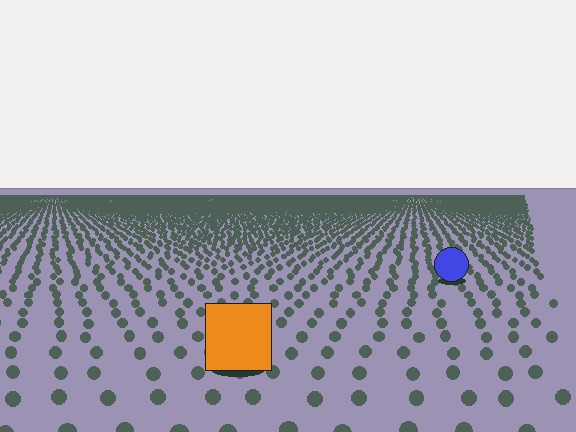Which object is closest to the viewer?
The orange square is closest. The texture marks near it are larger and more spread out.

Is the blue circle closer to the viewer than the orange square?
No. The orange square is closer — you can tell from the texture gradient: the ground texture is coarser near it.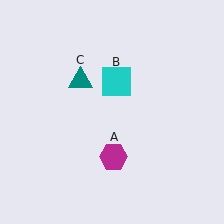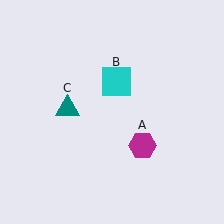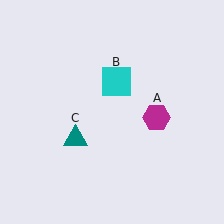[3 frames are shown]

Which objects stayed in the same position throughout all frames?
Cyan square (object B) remained stationary.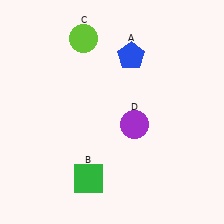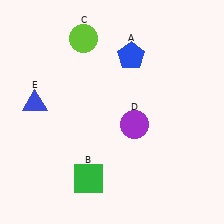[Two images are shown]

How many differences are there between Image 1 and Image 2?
There is 1 difference between the two images.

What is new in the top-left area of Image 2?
A blue triangle (E) was added in the top-left area of Image 2.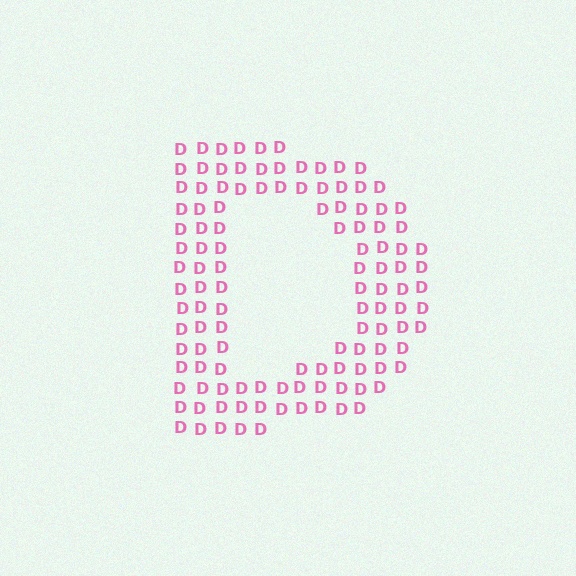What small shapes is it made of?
It is made of small letter D's.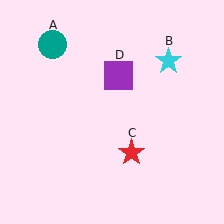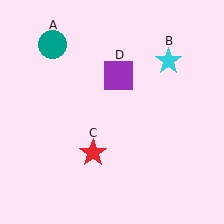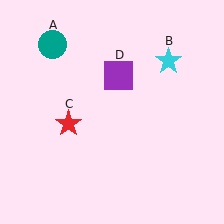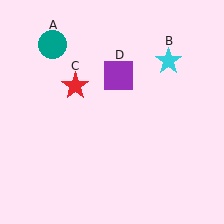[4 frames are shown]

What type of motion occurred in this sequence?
The red star (object C) rotated clockwise around the center of the scene.